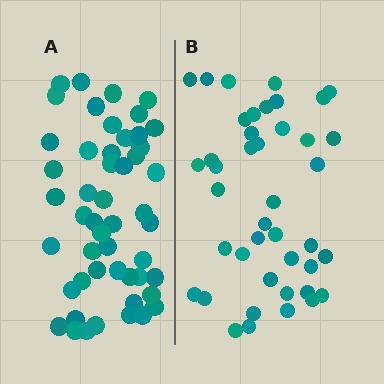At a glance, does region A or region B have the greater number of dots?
Region A (the left region) has more dots.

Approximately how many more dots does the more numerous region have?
Region A has roughly 8 or so more dots than region B.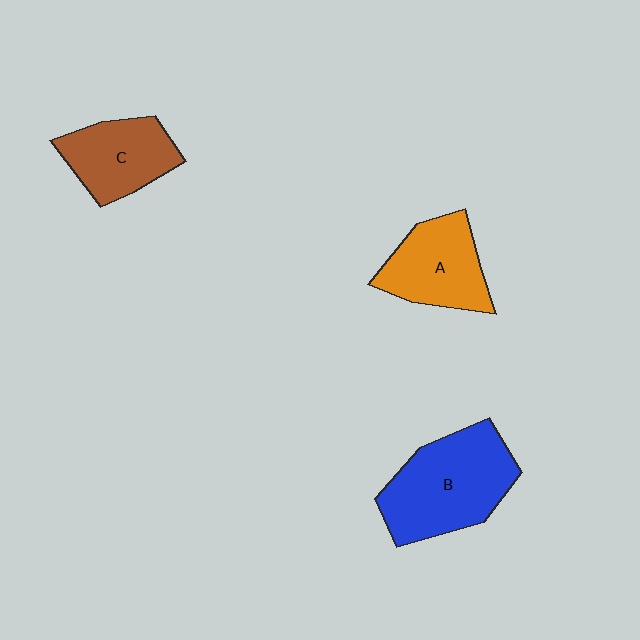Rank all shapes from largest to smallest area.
From largest to smallest: B (blue), A (orange), C (brown).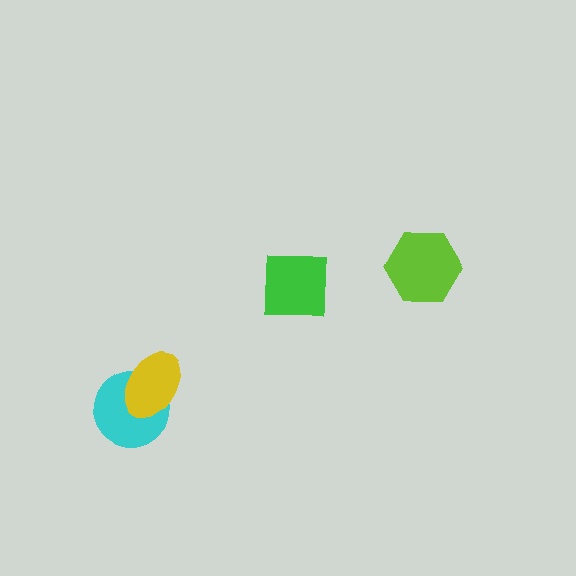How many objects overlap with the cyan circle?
1 object overlaps with the cyan circle.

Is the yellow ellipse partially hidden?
No, no other shape covers it.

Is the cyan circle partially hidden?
Yes, it is partially covered by another shape.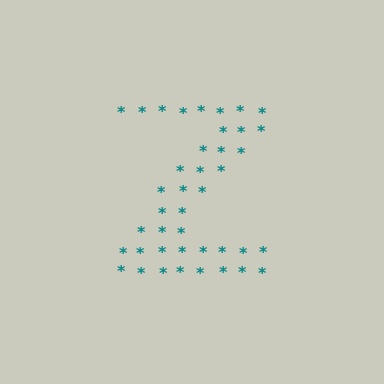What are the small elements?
The small elements are asterisks.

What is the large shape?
The large shape is the letter Z.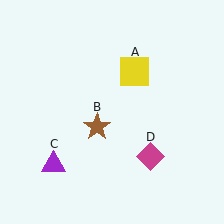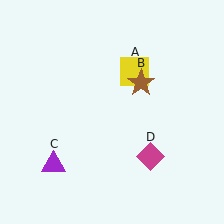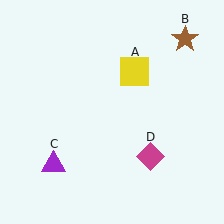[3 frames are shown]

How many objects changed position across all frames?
1 object changed position: brown star (object B).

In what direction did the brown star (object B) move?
The brown star (object B) moved up and to the right.